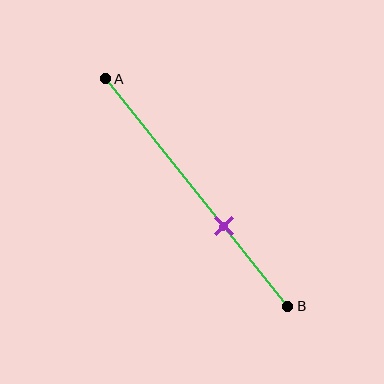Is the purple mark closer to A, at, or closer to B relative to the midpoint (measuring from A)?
The purple mark is closer to point B than the midpoint of segment AB.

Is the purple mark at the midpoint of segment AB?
No, the mark is at about 65% from A, not at the 50% midpoint.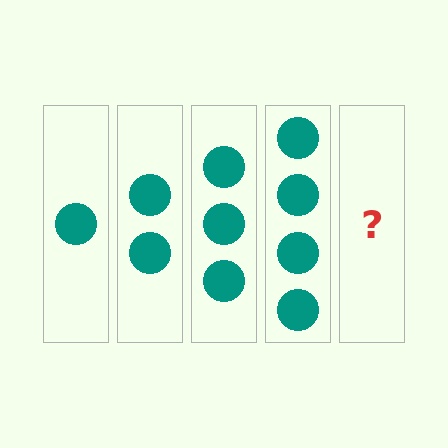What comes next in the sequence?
The next element should be 5 circles.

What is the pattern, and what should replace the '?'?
The pattern is that each step adds one more circle. The '?' should be 5 circles.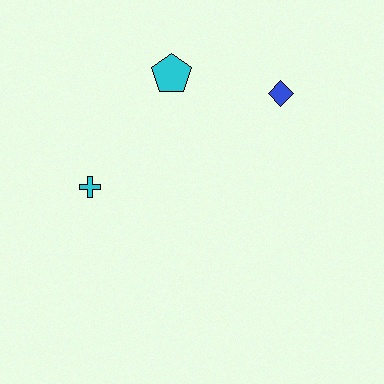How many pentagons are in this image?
There is 1 pentagon.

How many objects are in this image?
There are 3 objects.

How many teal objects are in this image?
There are no teal objects.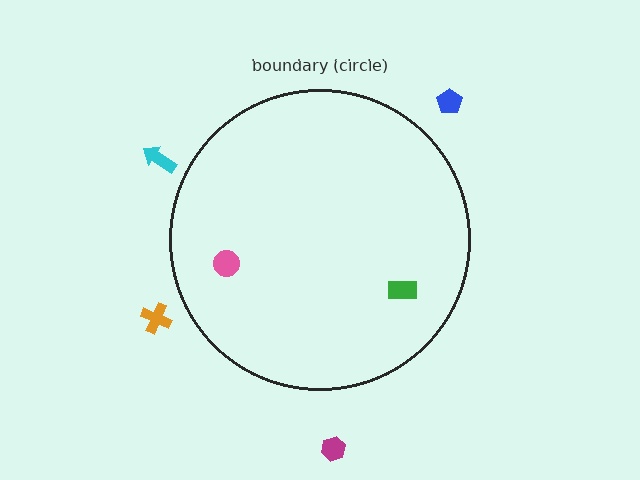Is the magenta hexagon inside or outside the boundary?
Outside.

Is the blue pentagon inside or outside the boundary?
Outside.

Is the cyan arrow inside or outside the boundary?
Outside.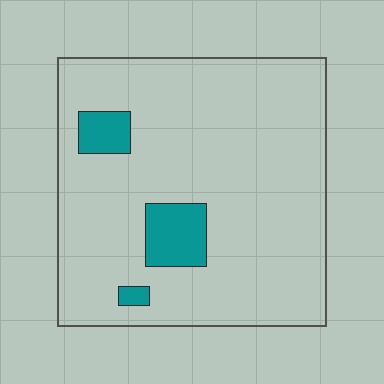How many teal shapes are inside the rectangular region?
3.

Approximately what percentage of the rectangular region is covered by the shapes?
Approximately 10%.